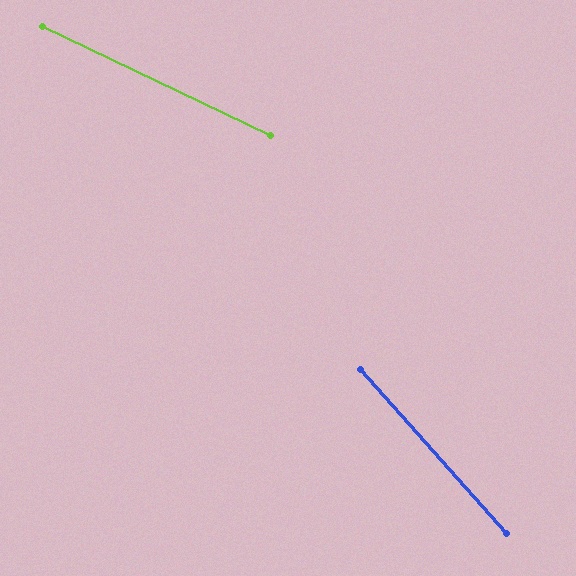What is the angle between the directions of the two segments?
Approximately 23 degrees.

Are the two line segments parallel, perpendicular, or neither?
Neither parallel nor perpendicular — they differ by about 23°.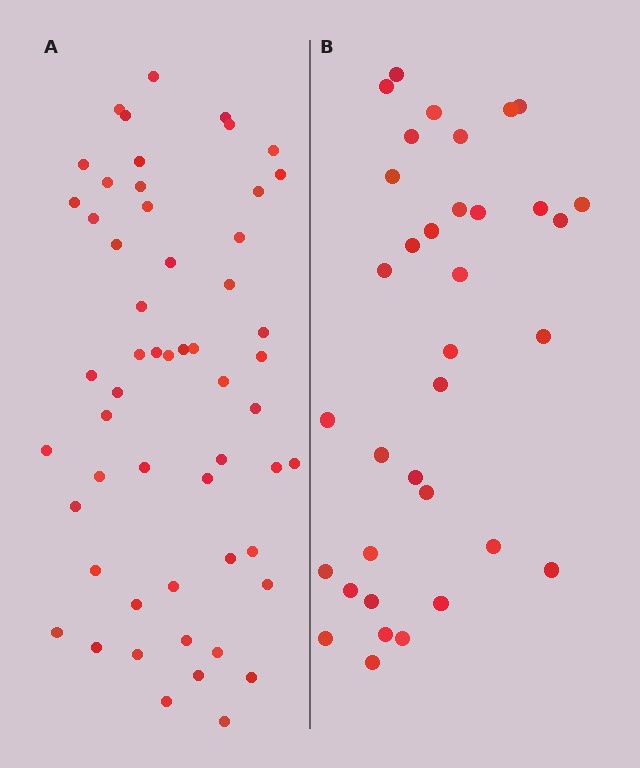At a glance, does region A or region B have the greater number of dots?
Region A (the left region) has more dots.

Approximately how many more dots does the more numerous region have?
Region A has approximately 20 more dots than region B.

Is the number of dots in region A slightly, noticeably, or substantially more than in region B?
Region A has substantially more. The ratio is roughly 1.6 to 1.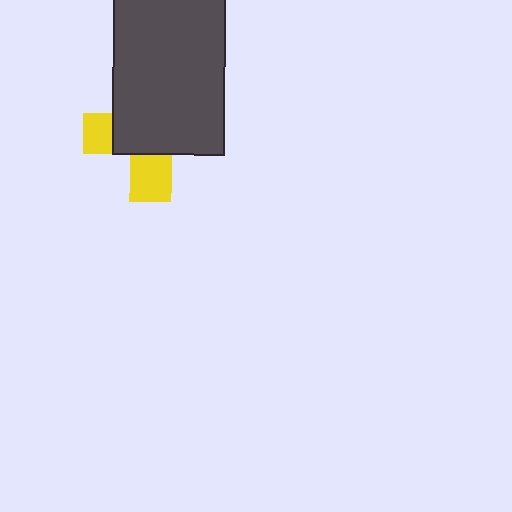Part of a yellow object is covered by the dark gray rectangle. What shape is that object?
It is a cross.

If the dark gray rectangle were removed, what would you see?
You would see the complete yellow cross.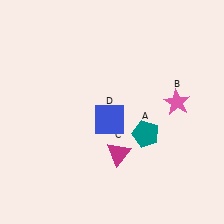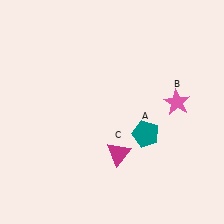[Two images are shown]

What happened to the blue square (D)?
The blue square (D) was removed in Image 2. It was in the bottom-left area of Image 1.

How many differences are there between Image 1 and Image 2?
There is 1 difference between the two images.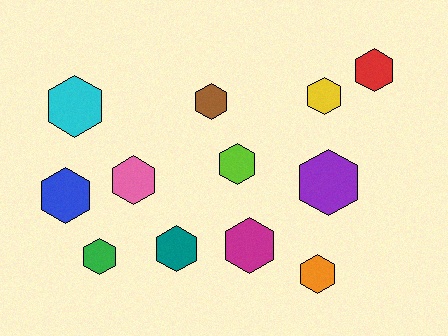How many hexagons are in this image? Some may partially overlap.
There are 12 hexagons.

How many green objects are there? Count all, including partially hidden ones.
There is 1 green object.